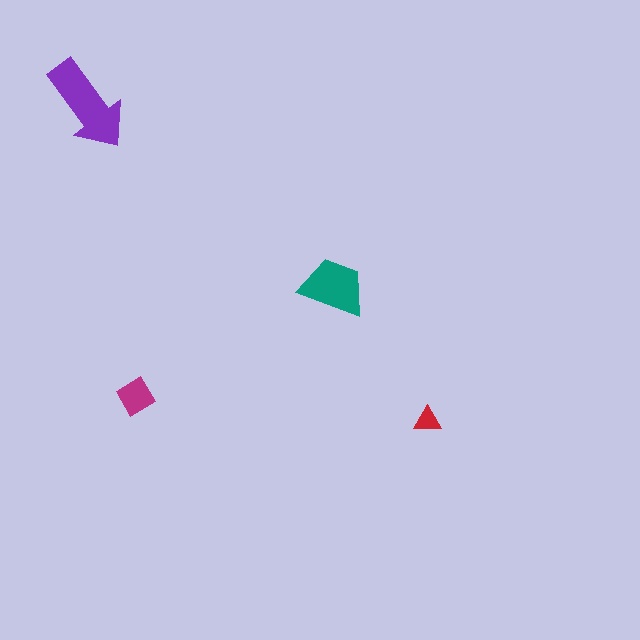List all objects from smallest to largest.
The red triangle, the magenta diamond, the teal trapezoid, the purple arrow.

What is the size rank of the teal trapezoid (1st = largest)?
2nd.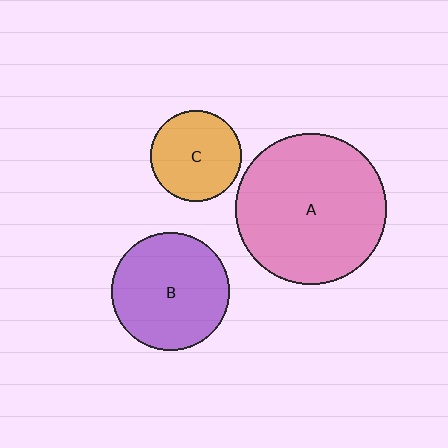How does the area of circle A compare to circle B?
Approximately 1.6 times.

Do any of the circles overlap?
No, none of the circles overlap.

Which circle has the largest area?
Circle A (pink).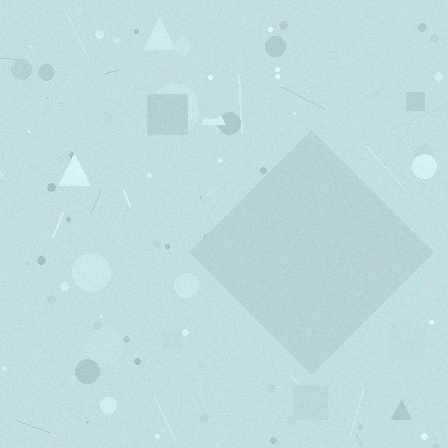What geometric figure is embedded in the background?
A diamond is embedded in the background.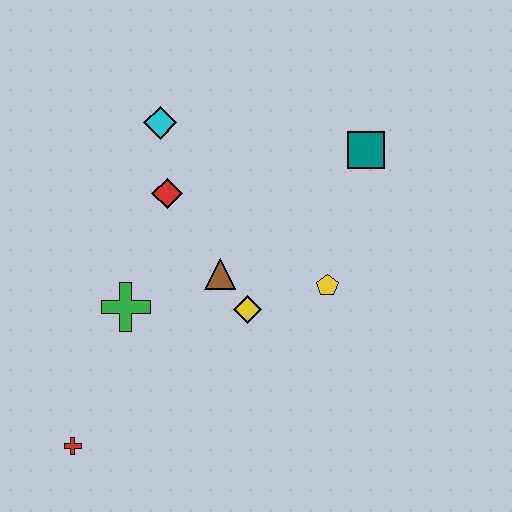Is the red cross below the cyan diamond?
Yes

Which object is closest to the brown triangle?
The yellow diamond is closest to the brown triangle.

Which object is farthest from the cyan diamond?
The red cross is farthest from the cyan diamond.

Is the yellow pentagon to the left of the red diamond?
No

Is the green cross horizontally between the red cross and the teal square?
Yes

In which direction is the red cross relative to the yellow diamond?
The red cross is to the left of the yellow diamond.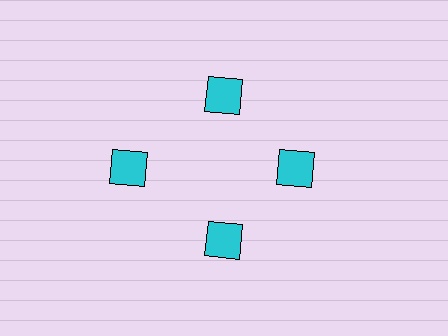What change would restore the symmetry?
The symmetry would be restored by moving it inward, back onto the ring so that all 4 squares sit at equal angles and equal distance from the center.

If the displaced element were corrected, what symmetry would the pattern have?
It would have 4-fold rotational symmetry — the pattern would map onto itself every 90 degrees.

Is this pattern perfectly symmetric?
No. The 4 cyan squares are arranged in a ring, but one element near the 9 o'clock position is pushed outward from the center, breaking the 4-fold rotational symmetry.